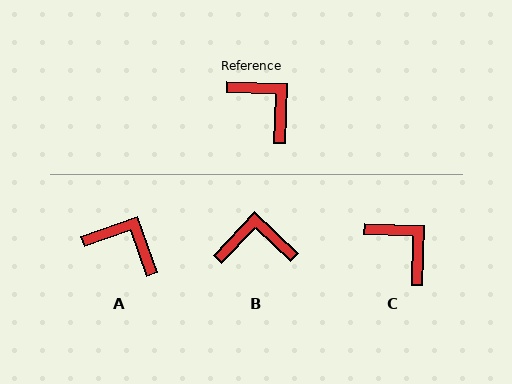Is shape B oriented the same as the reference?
No, it is off by about 48 degrees.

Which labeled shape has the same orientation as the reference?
C.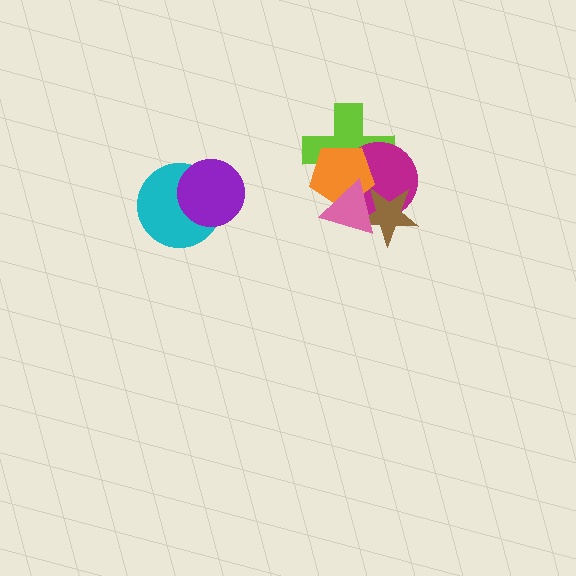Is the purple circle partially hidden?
No, no other shape covers it.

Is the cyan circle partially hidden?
Yes, it is partially covered by another shape.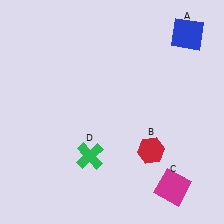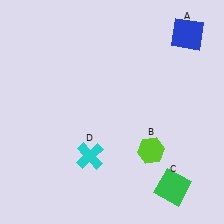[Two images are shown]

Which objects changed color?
B changed from red to lime. C changed from magenta to green. D changed from green to cyan.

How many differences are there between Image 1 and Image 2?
There are 3 differences between the two images.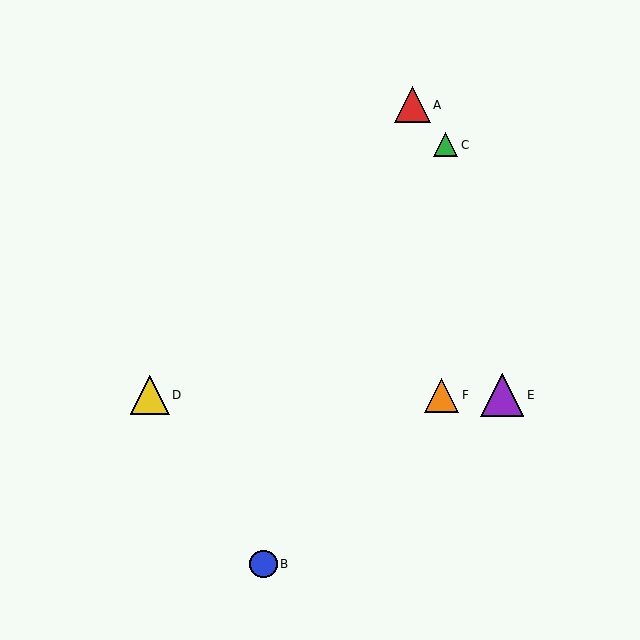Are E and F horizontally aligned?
Yes, both are at y≈395.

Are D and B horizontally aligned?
No, D is at y≈395 and B is at y≈564.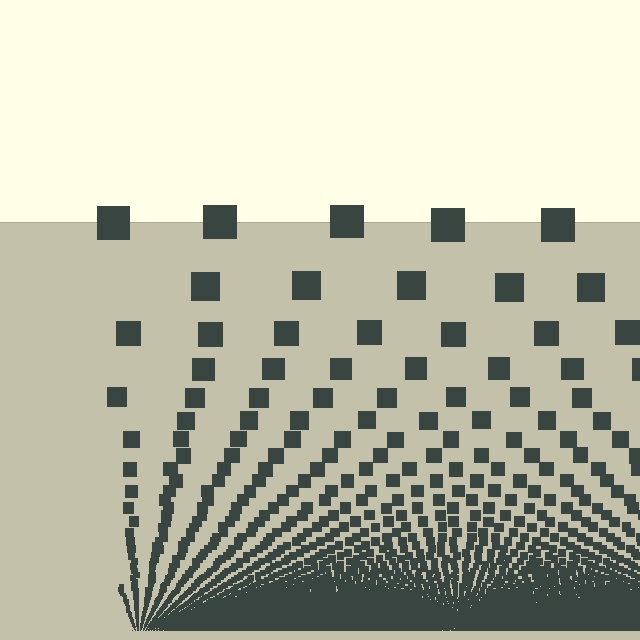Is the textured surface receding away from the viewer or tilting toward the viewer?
The surface appears to tilt toward the viewer. Texture elements get larger and sparser toward the top.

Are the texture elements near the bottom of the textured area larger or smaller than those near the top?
Smaller. The gradient is inverted — elements near the bottom are smaller and denser.